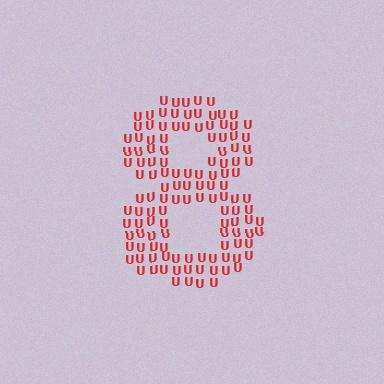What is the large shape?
The large shape is the digit 8.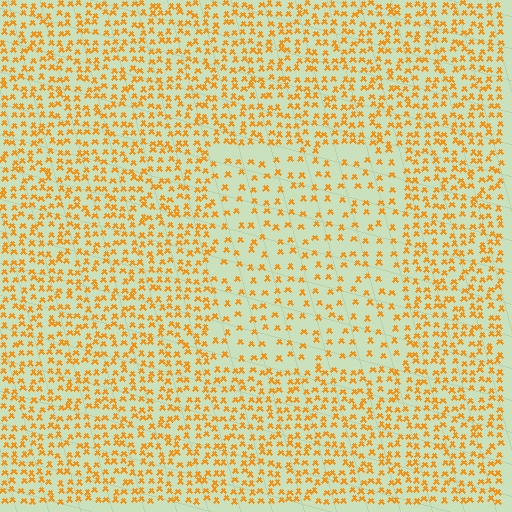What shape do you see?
I see a rectangle.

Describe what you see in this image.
The image contains small orange elements arranged at two different densities. A rectangle-shaped region is visible where the elements are less densely packed than the surrounding area.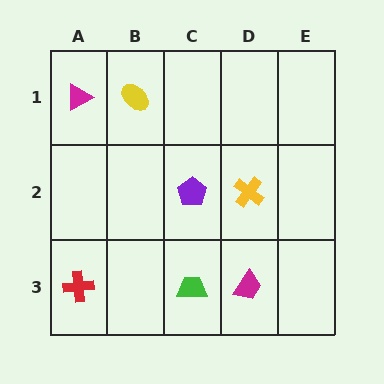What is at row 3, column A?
A red cross.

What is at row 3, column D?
A magenta trapezoid.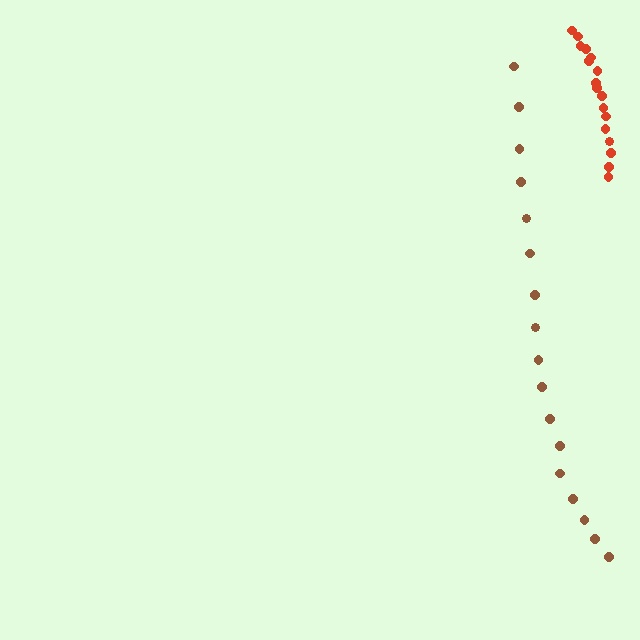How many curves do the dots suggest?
There are 2 distinct paths.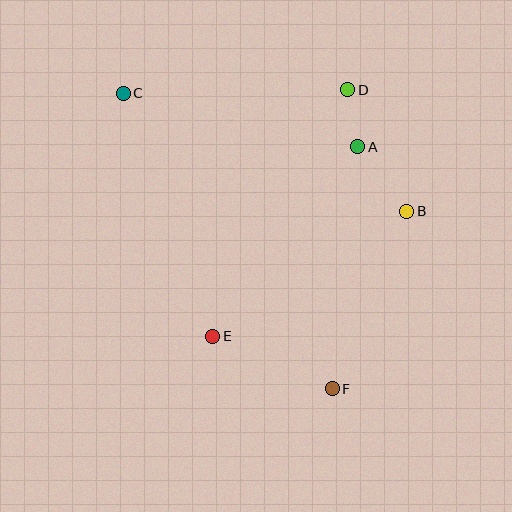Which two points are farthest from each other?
Points C and F are farthest from each other.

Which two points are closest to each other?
Points A and D are closest to each other.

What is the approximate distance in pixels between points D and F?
The distance between D and F is approximately 299 pixels.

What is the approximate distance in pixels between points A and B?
The distance between A and B is approximately 81 pixels.